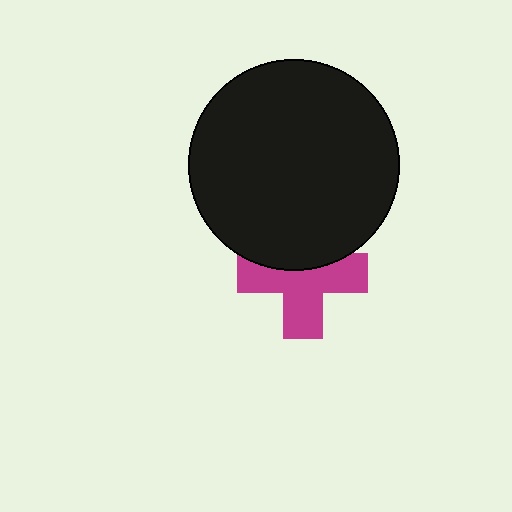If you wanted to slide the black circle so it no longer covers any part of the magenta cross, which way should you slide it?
Slide it up — that is the most direct way to separate the two shapes.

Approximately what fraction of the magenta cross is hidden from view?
Roughly 36% of the magenta cross is hidden behind the black circle.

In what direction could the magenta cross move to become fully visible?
The magenta cross could move down. That would shift it out from behind the black circle entirely.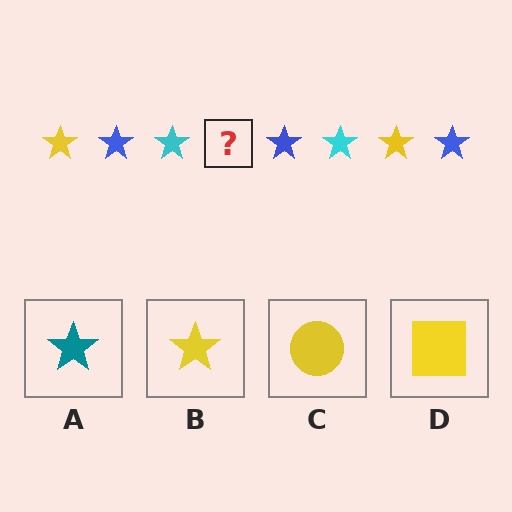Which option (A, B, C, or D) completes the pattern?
B.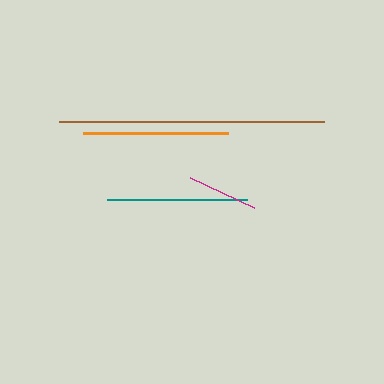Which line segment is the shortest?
The magenta line is the shortest at approximately 71 pixels.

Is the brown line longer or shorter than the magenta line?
The brown line is longer than the magenta line.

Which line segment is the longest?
The brown line is the longest at approximately 265 pixels.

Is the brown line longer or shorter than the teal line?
The brown line is longer than the teal line.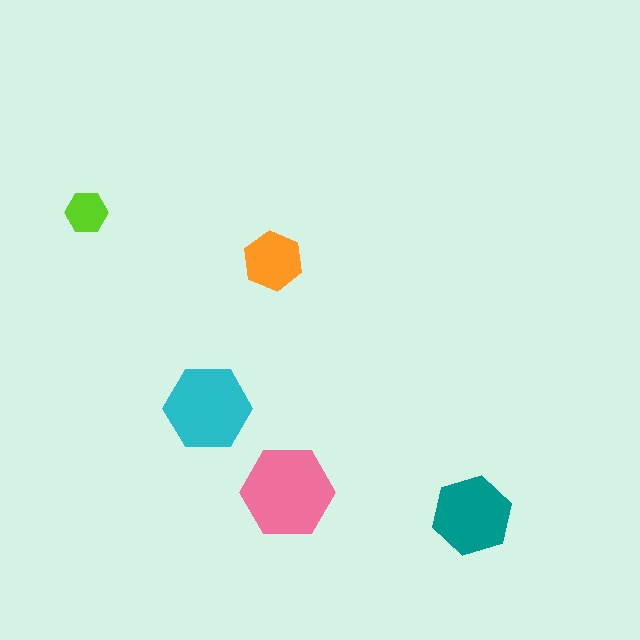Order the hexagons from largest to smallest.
the pink one, the cyan one, the teal one, the orange one, the lime one.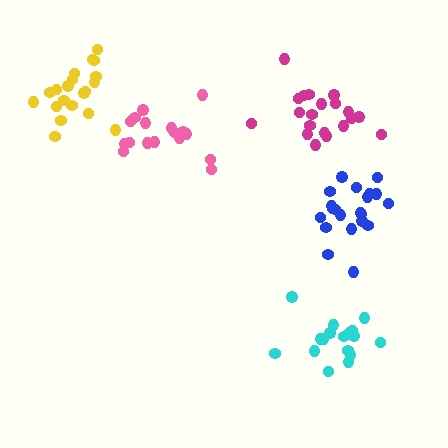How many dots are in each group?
Group 1: 20 dots, Group 2: 20 dots, Group 3: 21 dots, Group 4: 17 dots, Group 5: 17 dots (95 total).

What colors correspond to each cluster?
The clusters are colored: magenta, yellow, blue, pink, cyan.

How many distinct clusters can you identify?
There are 5 distinct clusters.